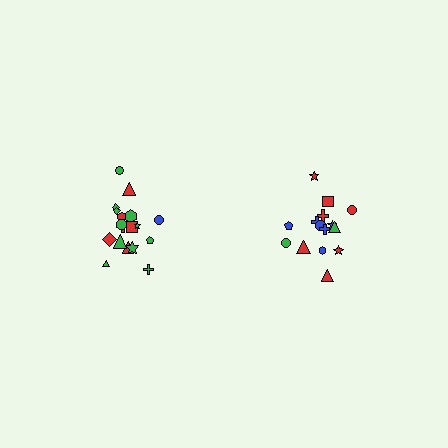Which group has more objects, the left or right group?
The left group.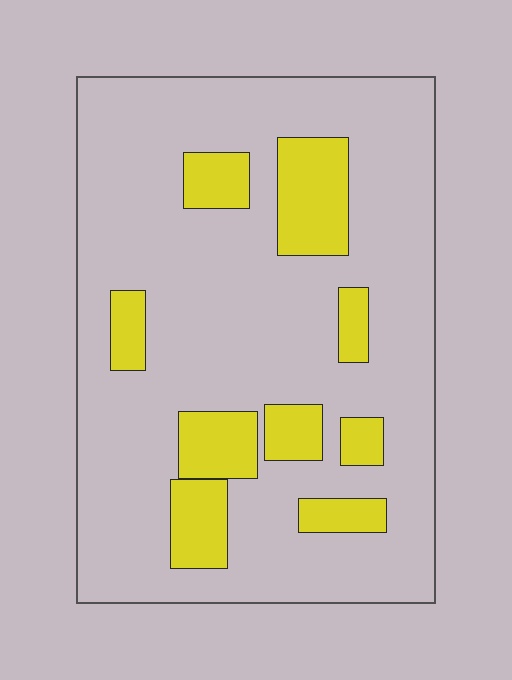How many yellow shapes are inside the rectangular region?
9.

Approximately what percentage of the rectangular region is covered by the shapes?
Approximately 20%.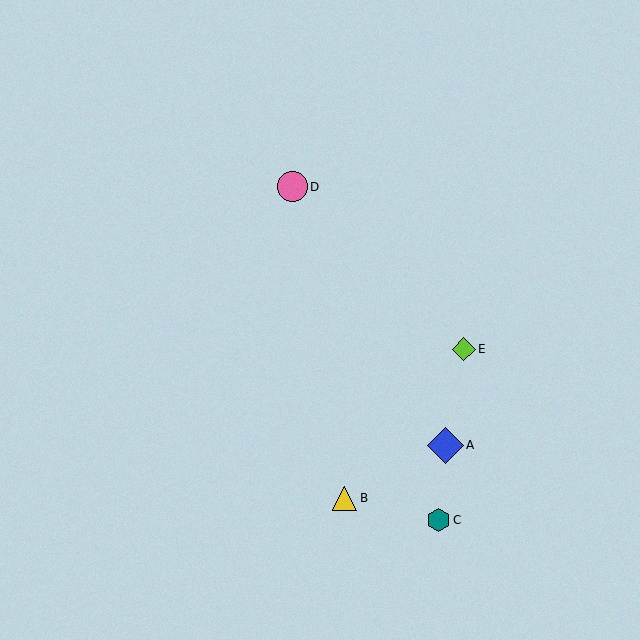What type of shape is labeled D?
Shape D is a pink circle.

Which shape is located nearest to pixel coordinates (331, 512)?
The yellow triangle (labeled B) at (345, 498) is nearest to that location.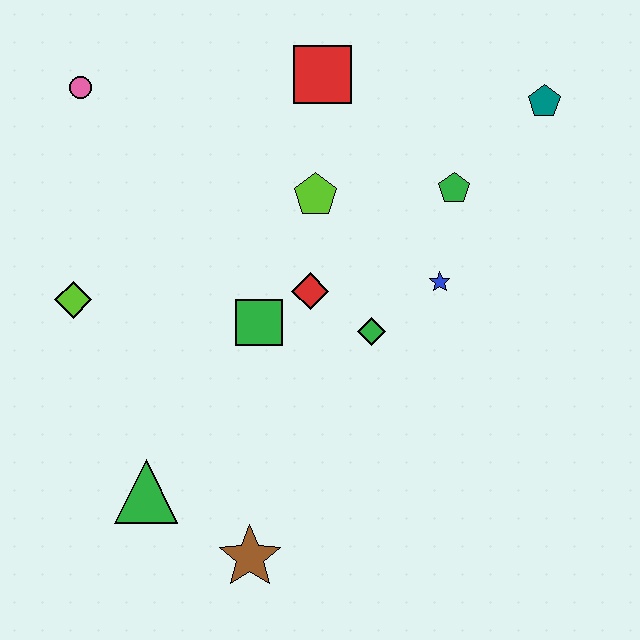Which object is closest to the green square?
The red diamond is closest to the green square.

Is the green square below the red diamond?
Yes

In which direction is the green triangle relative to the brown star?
The green triangle is to the left of the brown star.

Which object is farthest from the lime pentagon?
The brown star is farthest from the lime pentagon.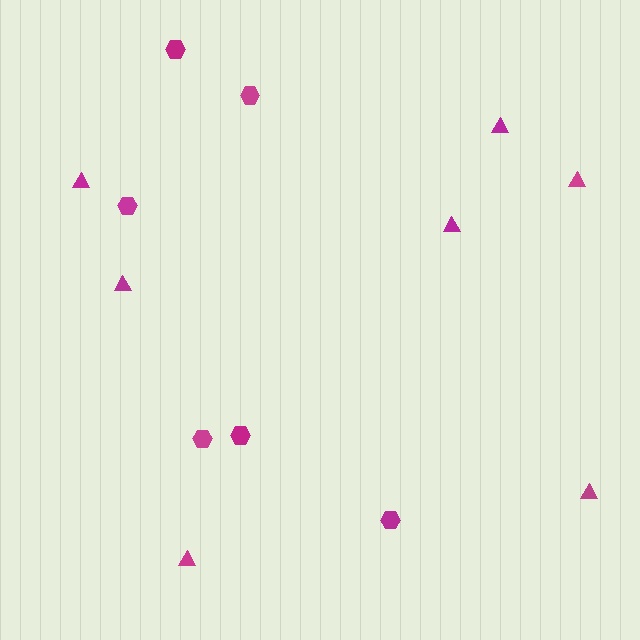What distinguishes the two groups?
There are 2 groups: one group of triangles (7) and one group of hexagons (6).